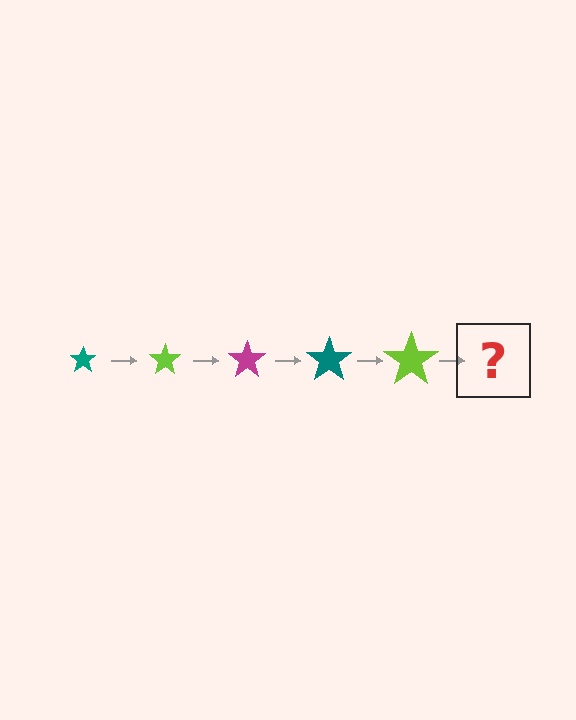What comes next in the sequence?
The next element should be a magenta star, larger than the previous one.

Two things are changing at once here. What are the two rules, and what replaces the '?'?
The two rules are that the star grows larger each step and the color cycles through teal, lime, and magenta. The '?' should be a magenta star, larger than the previous one.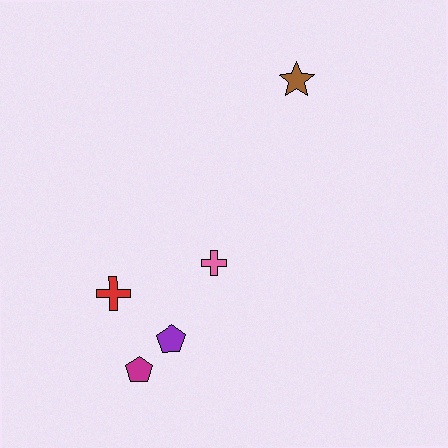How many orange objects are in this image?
There are no orange objects.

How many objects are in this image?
There are 5 objects.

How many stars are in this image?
There is 1 star.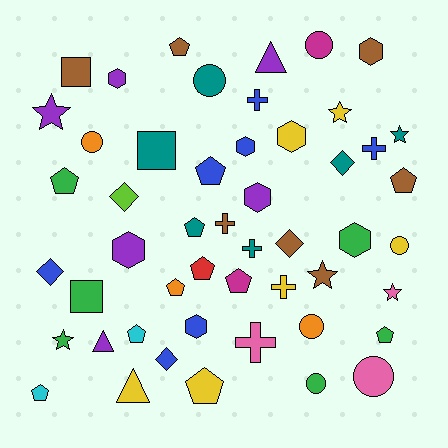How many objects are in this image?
There are 50 objects.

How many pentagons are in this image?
There are 12 pentagons.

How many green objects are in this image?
There are 6 green objects.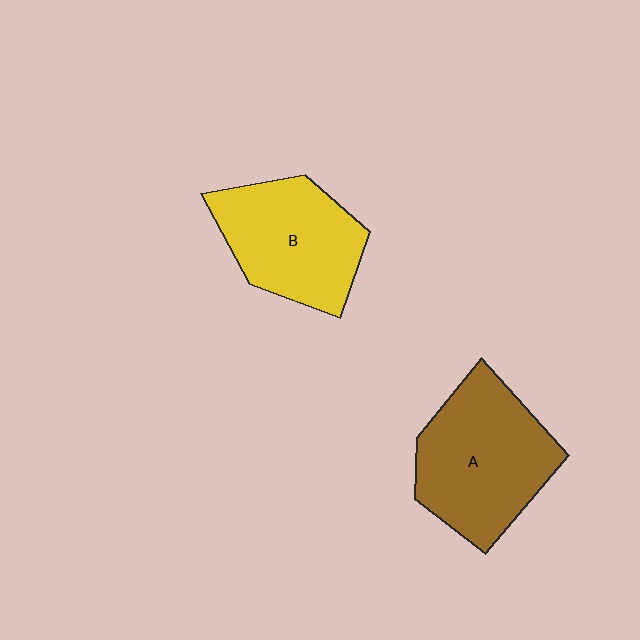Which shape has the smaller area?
Shape B (yellow).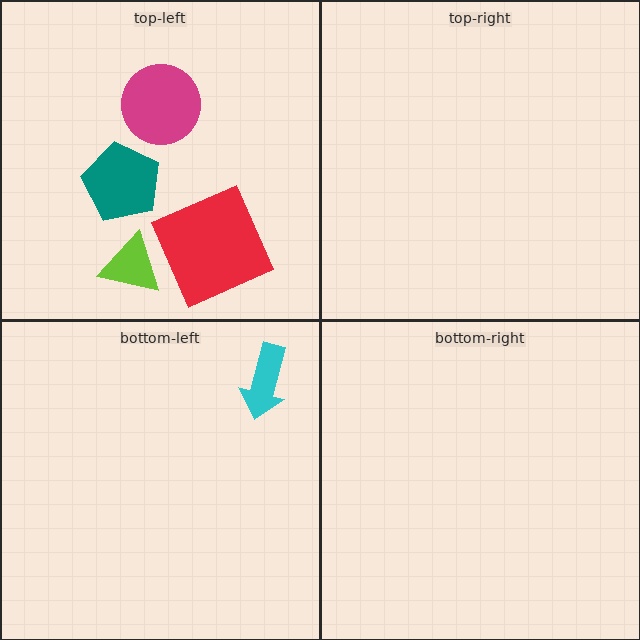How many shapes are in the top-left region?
4.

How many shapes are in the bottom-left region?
1.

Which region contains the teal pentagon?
The top-left region.